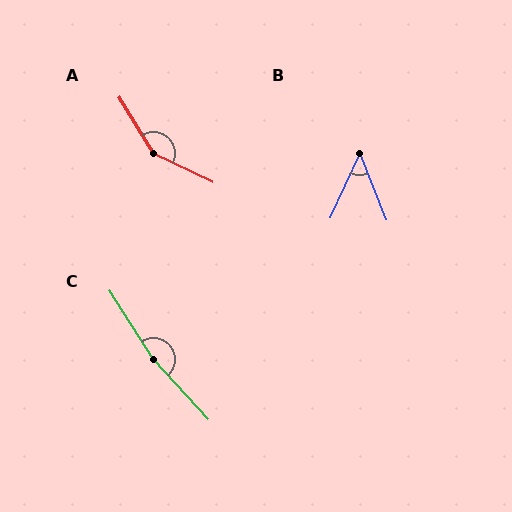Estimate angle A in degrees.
Approximately 147 degrees.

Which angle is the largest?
C, at approximately 170 degrees.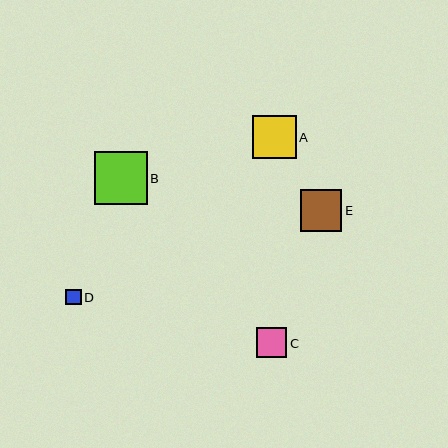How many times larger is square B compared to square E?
Square B is approximately 1.3 times the size of square E.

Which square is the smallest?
Square D is the smallest with a size of approximately 16 pixels.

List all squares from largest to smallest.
From largest to smallest: B, A, E, C, D.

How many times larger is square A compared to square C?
Square A is approximately 1.4 times the size of square C.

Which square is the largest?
Square B is the largest with a size of approximately 52 pixels.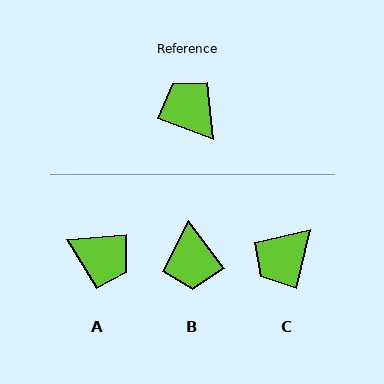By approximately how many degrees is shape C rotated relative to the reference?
Approximately 96 degrees counter-clockwise.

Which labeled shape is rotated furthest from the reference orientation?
A, about 155 degrees away.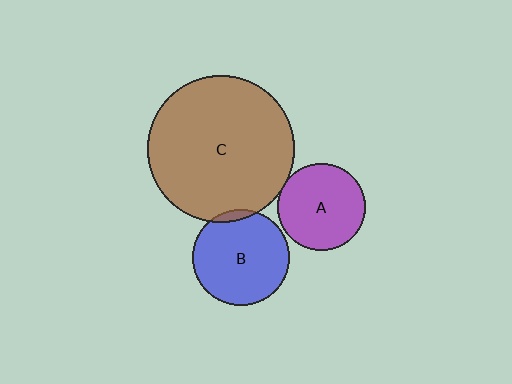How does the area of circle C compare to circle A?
Approximately 2.8 times.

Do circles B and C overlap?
Yes.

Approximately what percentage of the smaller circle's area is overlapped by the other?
Approximately 5%.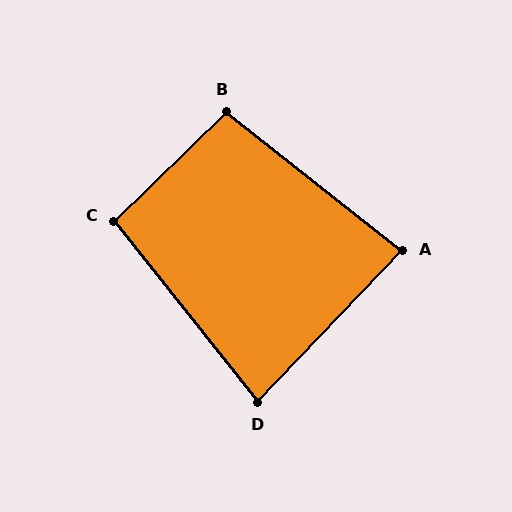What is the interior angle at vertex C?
Approximately 96 degrees (obtuse).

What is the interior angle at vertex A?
Approximately 84 degrees (acute).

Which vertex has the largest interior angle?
B, at approximately 98 degrees.